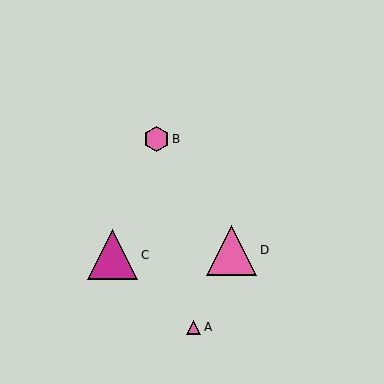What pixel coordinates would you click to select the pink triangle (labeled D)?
Click at (232, 250) to select the pink triangle D.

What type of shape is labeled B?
Shape B is a pink hexagon.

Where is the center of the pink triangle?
The center of the pink triangle is at (193, 327).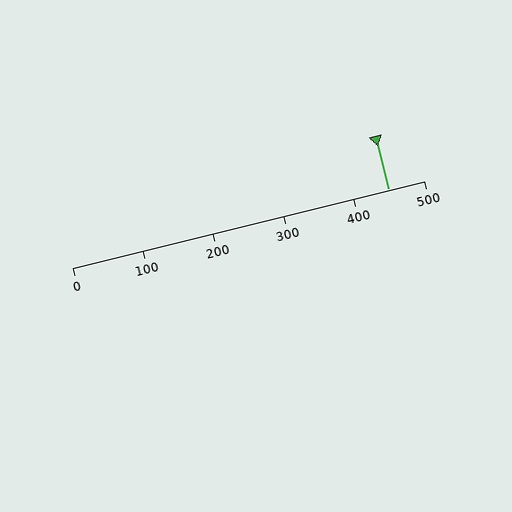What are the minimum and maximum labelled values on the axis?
The axis runs from 0 to 500.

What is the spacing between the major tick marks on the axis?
The major ticks are spaced 100 apart.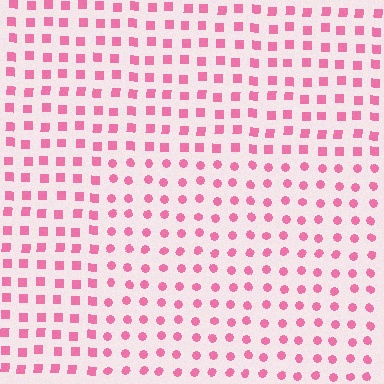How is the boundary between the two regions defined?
The boundary is defined by a change in element shape: circles inside vs. squares outside. All elements share the same color and spacing.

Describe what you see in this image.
The image is filled with small pink elements arranged in a uniform grid. A rectangle-shaped region contains circles, while the surrounding area contains squares. The boundary is defined purely by the change in element shape.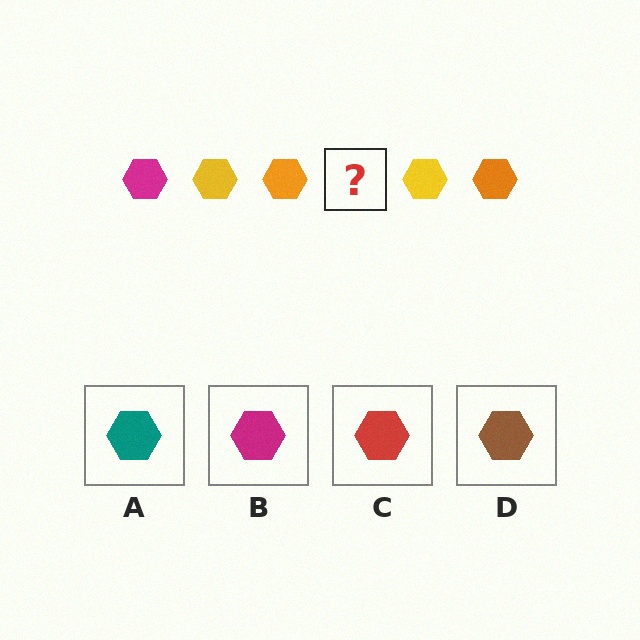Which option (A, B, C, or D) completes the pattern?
B.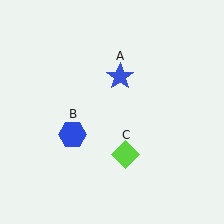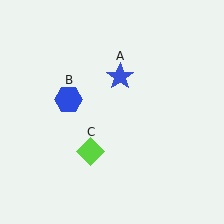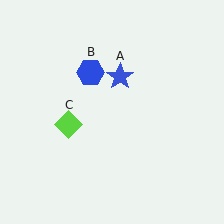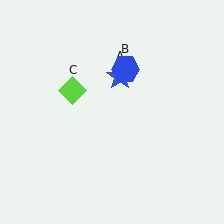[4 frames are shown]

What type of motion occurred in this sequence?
The blue hexagon (object B), lime diamond (object C) rotated clockwise around the center of the scene.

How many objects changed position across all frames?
2 objects changed position: blue hexagon (object B), lime diamond (object C).